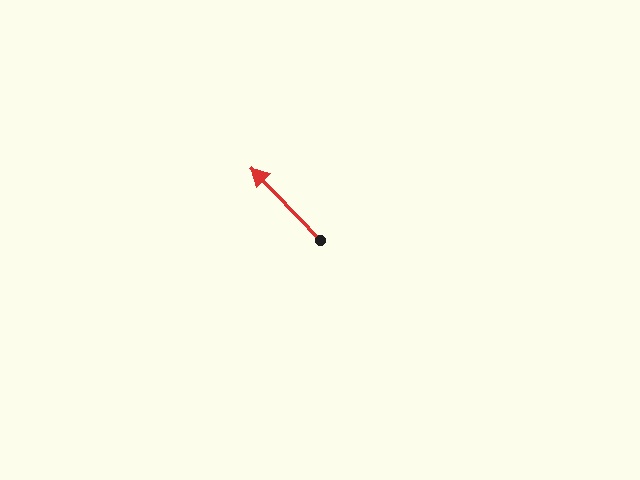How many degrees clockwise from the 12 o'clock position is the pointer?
Approximately 316 degrees.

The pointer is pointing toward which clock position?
Roughly 11 o'clock.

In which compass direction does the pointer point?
Northwest.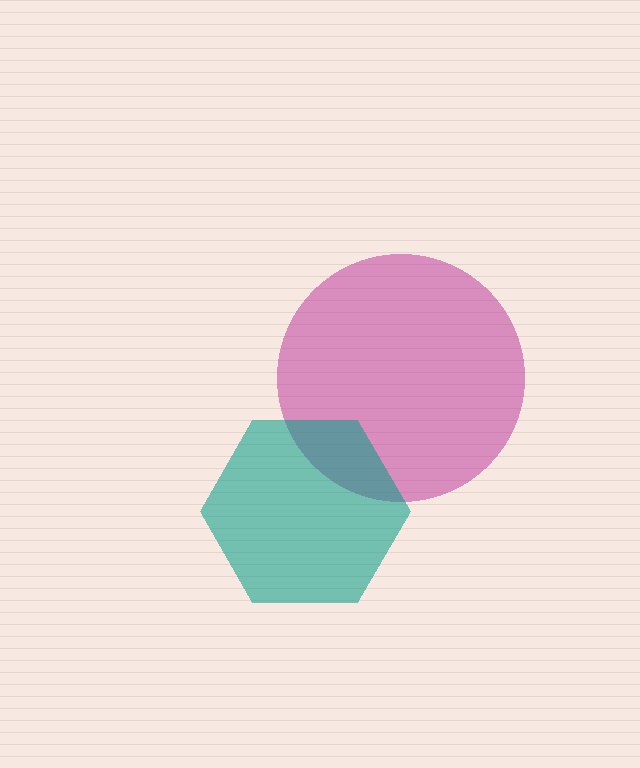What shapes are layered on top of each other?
The layered shapes are: a magenta circle, a teal hexagon.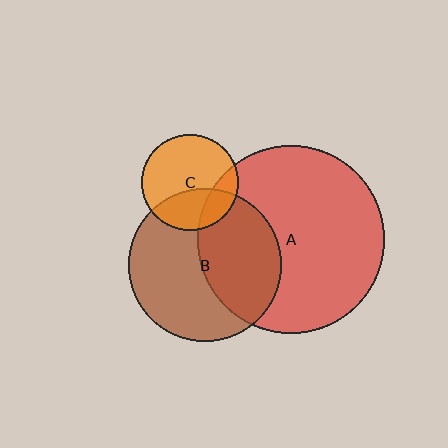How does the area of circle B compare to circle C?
Approximately 2.5 times.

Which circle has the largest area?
Circle A (red).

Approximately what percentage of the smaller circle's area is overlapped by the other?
Approximately 35%.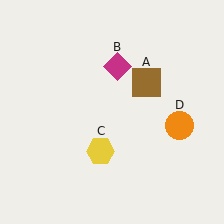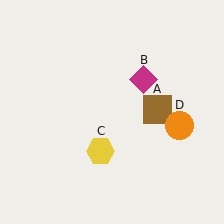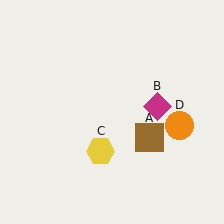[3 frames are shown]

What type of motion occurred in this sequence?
The brown square (object A), magenta diamond (object B) rotated clockwise around the center of the scene.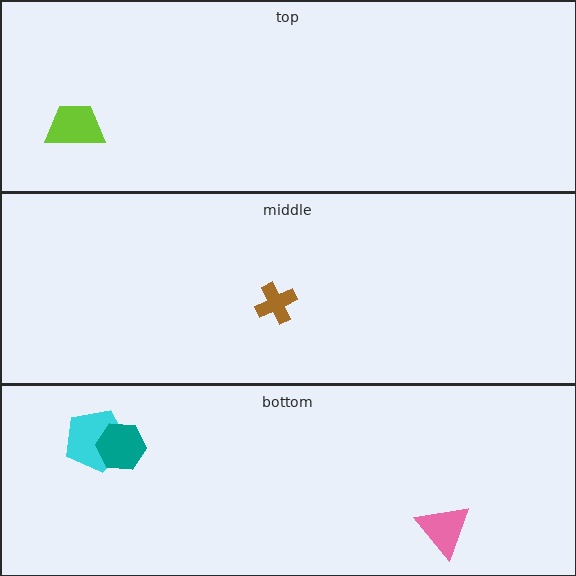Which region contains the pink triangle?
The bottom region.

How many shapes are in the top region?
1.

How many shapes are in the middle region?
1.